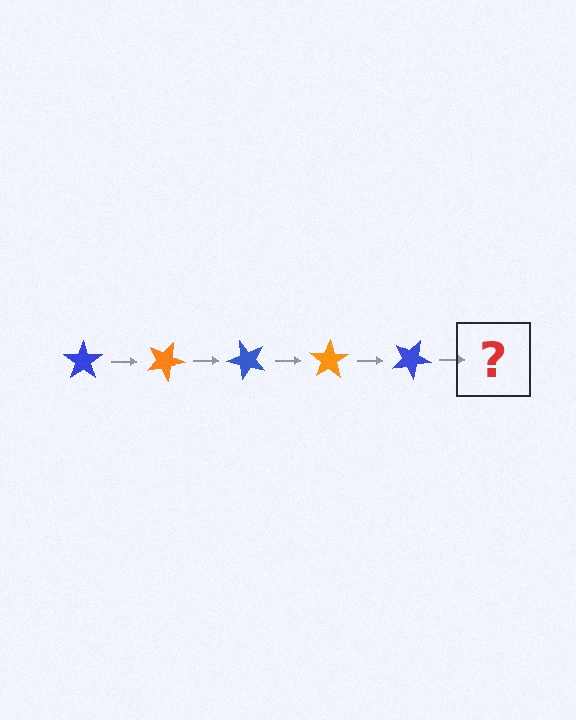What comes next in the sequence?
The next element should be an orange star, rotated 125 degrees from the start.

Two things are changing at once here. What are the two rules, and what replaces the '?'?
The two rules are that it rotates 25 degrees each step and the color cycles through blue and orange. The '?' should be an orange star, rotated 125 degrees from the start.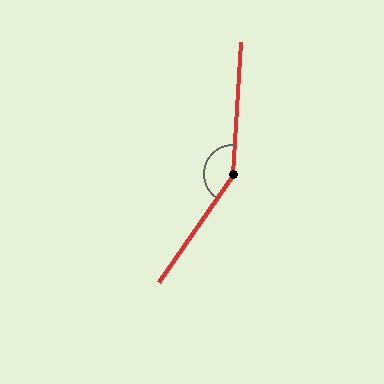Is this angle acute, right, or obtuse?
It is obtuse.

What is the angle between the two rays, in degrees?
Approximately 149 degrees.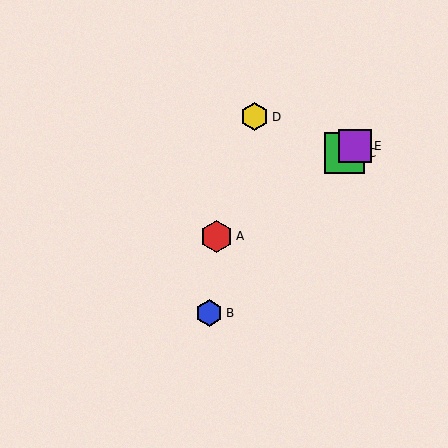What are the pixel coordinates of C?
Object C is at (344, 153).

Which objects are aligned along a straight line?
Objects A, C, E are aligned along a straight line.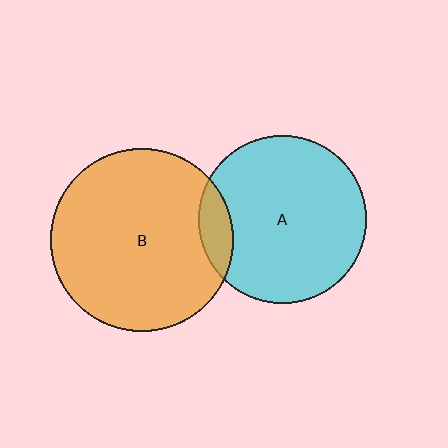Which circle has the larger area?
Circle B (orange).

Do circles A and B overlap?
Yes.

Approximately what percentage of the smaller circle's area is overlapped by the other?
Approximately 10%.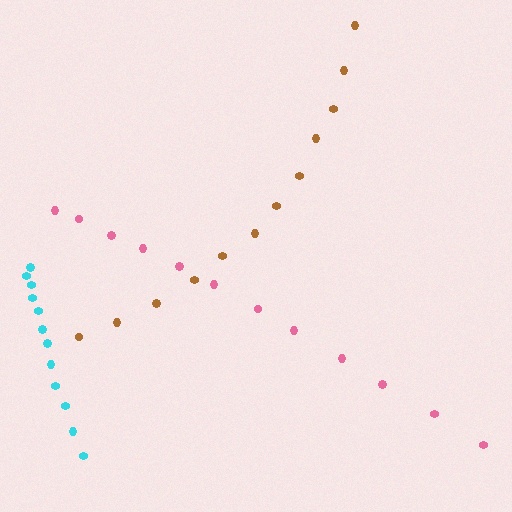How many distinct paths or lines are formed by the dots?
There are 3 distinct paths.